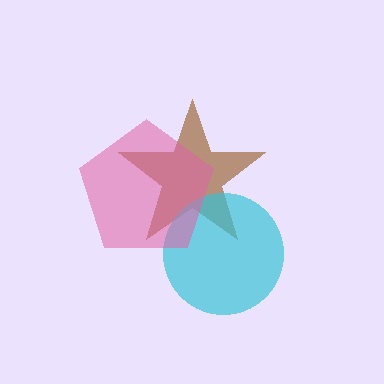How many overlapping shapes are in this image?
There are 3 overlapping shapes in the image.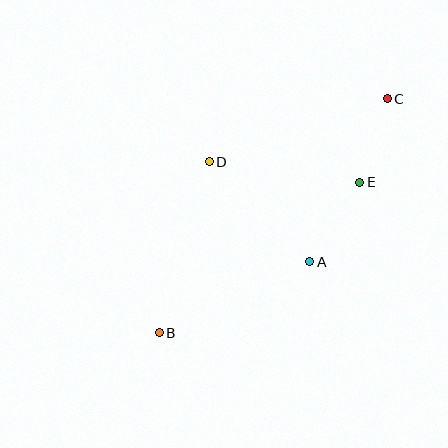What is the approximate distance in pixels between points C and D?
The distance between C and D is approximately 189 pixels.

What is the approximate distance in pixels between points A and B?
The distance between A and B is approximately 167 pixels.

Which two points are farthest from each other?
Points B and C are farthest from each other.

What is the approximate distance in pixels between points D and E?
The distance between D and E is approximately 152 pixels.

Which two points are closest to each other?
Points C and E are closest to each other.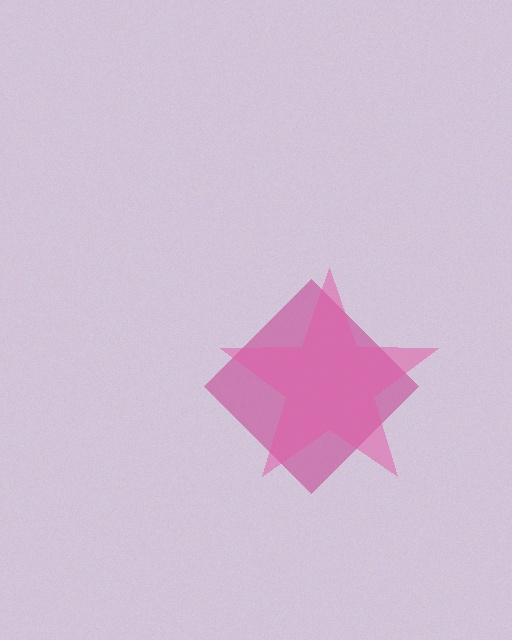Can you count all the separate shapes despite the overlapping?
Yes, there are 2 separate shapes.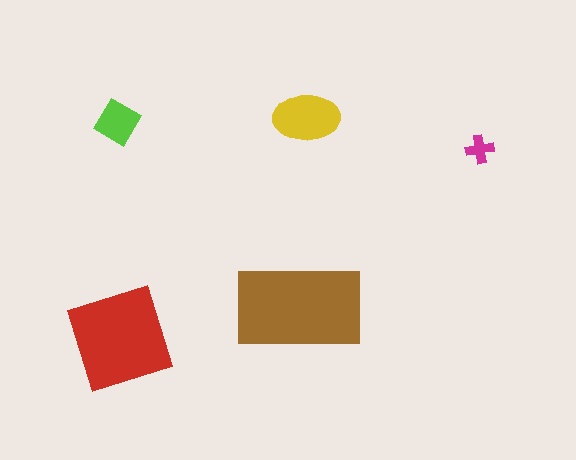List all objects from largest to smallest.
The brown rectangle, the red square, the yellow ellipse, the lime diamond, the magenta cross.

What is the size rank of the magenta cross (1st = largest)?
5th.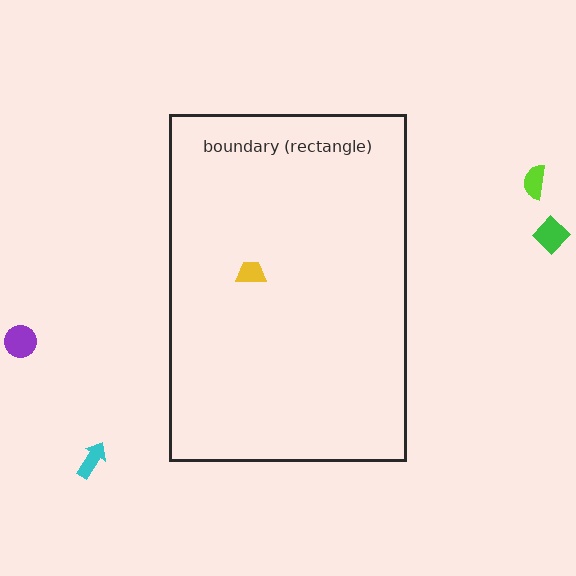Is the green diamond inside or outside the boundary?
Outside.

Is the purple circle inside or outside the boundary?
Outside.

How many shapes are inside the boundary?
1 inside, 4 outside.